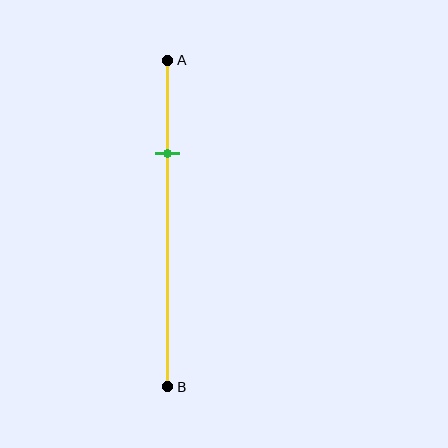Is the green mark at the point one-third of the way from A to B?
No, the mark is at about 30% from A, not at the 33% one-third point.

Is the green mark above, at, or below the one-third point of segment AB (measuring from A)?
The green mark is above the one-third point of segment AB.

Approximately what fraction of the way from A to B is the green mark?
The green mark is approximately 30% of the way from A to B.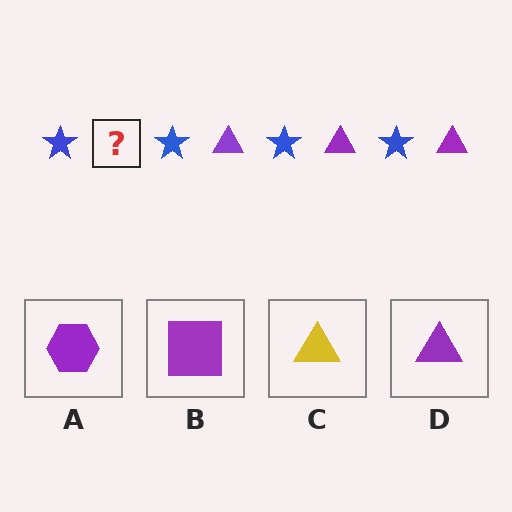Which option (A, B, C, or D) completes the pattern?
D.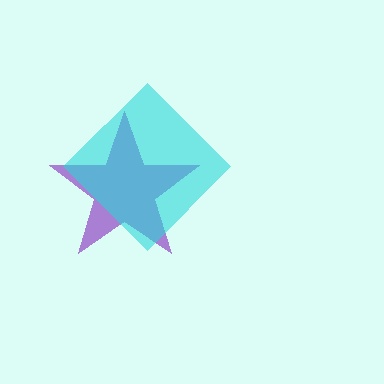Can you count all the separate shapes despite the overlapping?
Yes, there are 2 separate shapes.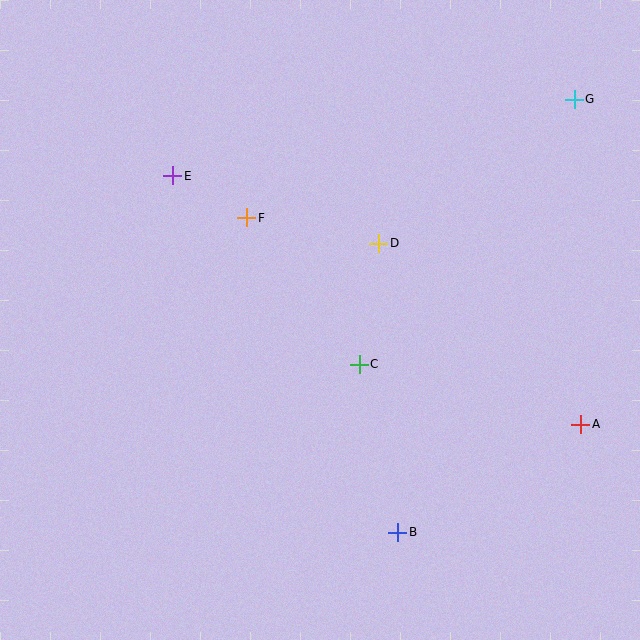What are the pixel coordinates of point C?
Point C is at (359, 364).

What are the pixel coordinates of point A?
Point A is at (581, 424).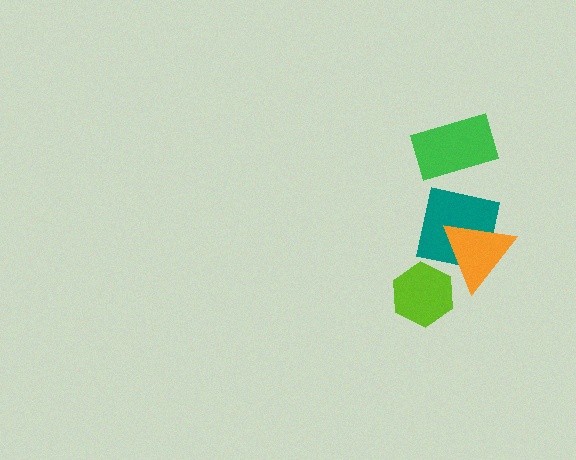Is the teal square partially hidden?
Yes, it is partially covered by another shape.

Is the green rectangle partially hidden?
No, no other shape covers it.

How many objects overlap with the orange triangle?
1 object overlaps with the orange triangle.